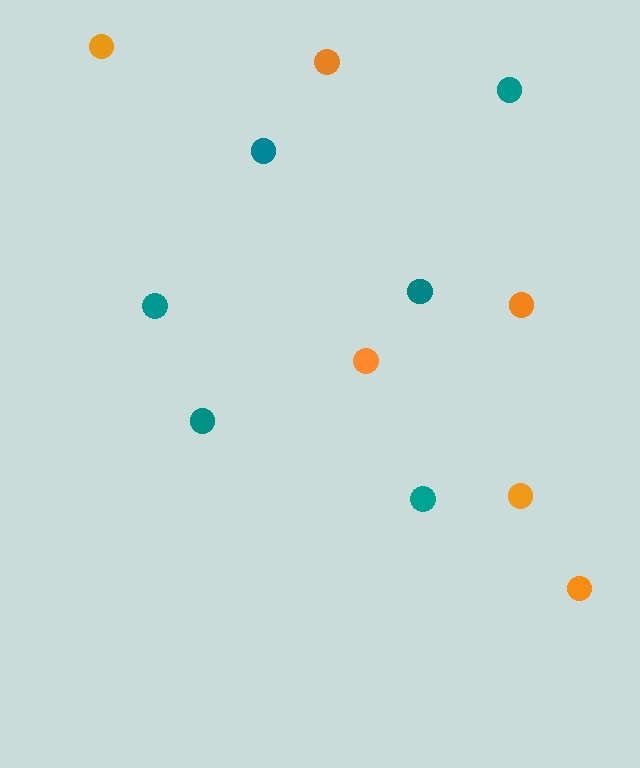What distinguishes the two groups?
There are 2 groups: one group of orange circles (6) and one group of teal circles (6).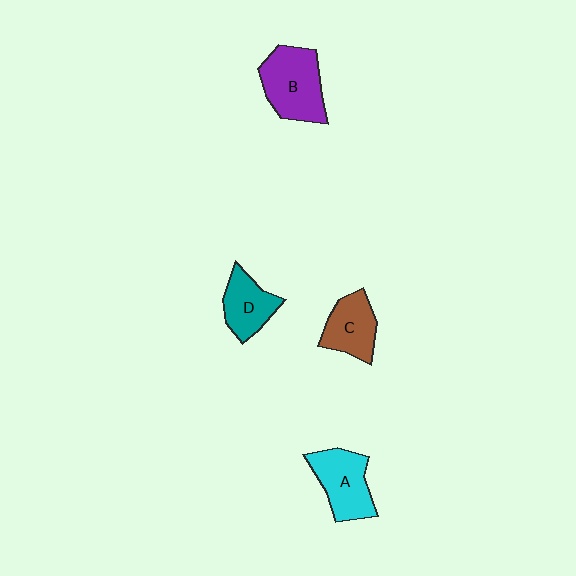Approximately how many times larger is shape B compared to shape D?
Approximately 1.5 times.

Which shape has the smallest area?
Shape D (teal).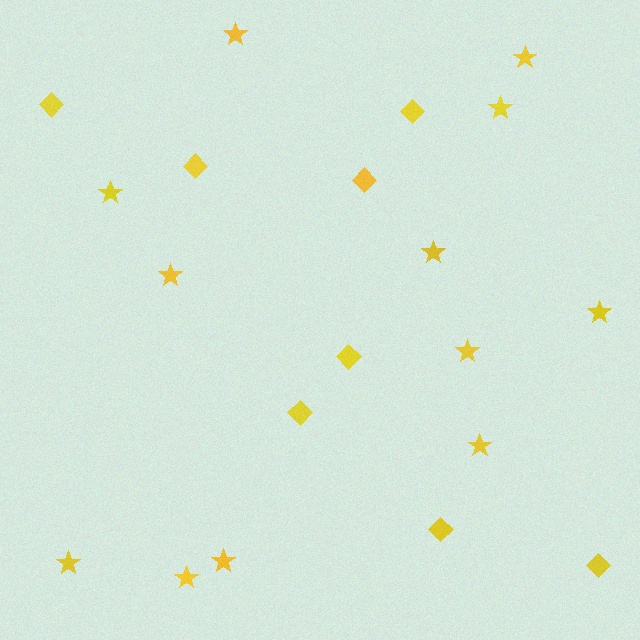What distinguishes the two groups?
There are 2 groups: one group of diamonds (8) and one group of stars (12).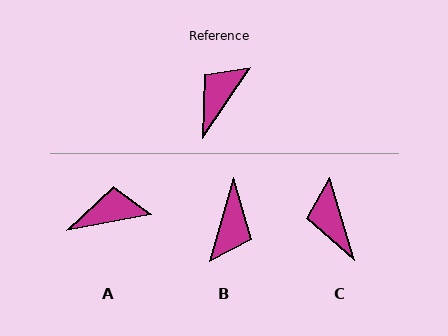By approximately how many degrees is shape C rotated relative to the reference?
Approximately 51 degrees counter-clockwise.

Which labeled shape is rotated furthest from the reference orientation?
B, about 162 degrees away.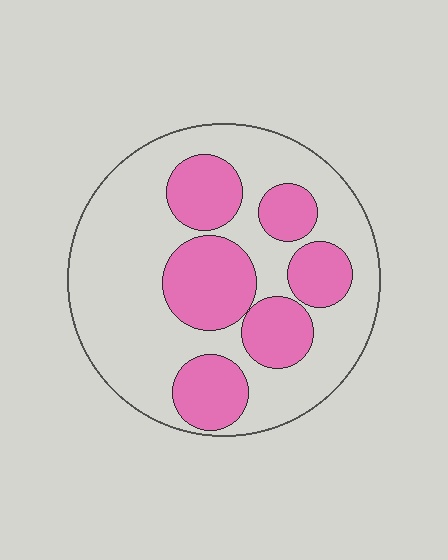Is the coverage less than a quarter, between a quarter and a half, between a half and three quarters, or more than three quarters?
Between a quarter and a half.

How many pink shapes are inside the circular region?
6.